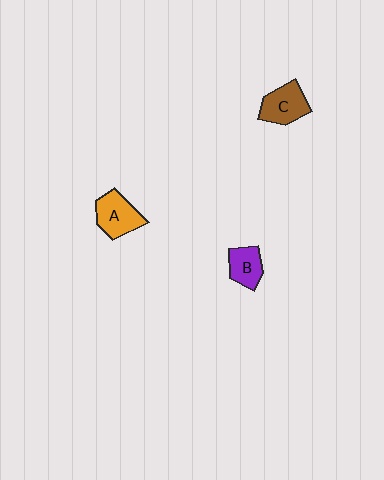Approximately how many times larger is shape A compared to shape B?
Approximately 1.4 times.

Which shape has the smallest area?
Shape B (purple).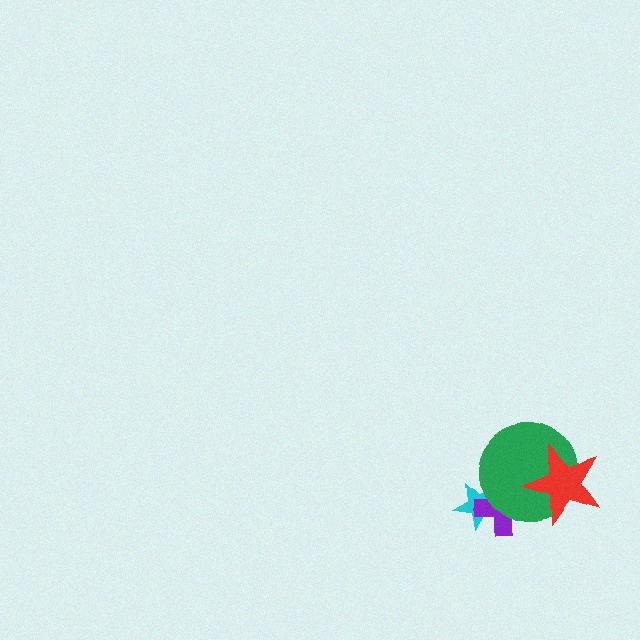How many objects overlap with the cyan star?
2 objects overlap with the cyan star.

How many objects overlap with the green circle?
3 objects overlap with the green circle.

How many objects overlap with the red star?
1 object overlaps with the red star.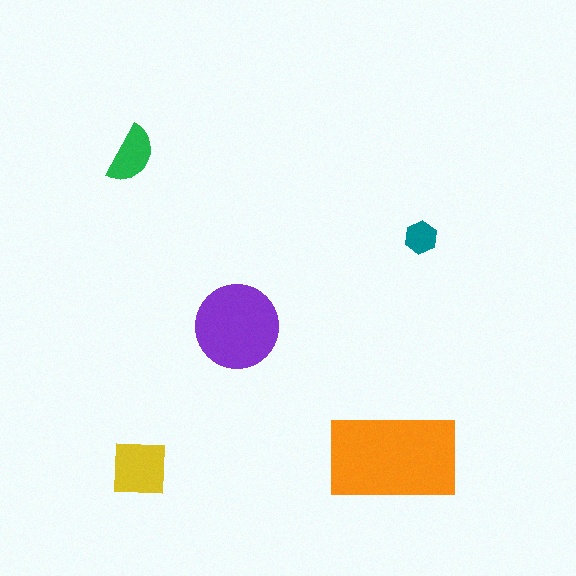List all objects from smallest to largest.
The teal hexagon, the green semicircle, the yellow square, the purple circle, the orange rectangle.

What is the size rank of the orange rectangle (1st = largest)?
1st.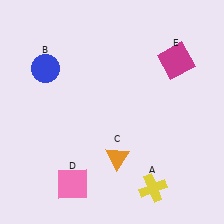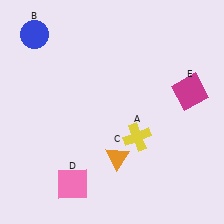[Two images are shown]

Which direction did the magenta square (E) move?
The magenta square (E) moved down.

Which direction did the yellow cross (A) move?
The yellow cross (A) moved up.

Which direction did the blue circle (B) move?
The blue circle (B) moved up.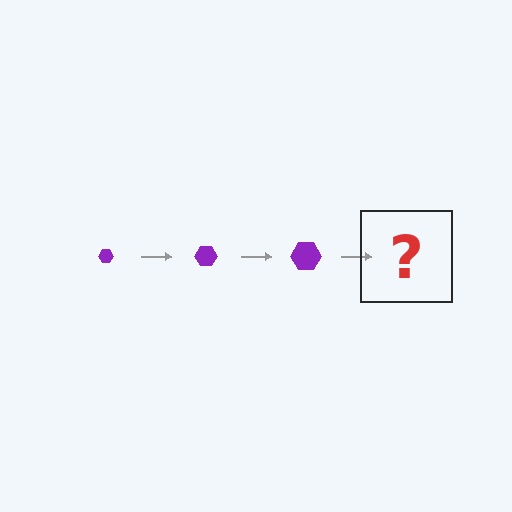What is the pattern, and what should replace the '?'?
The pattern is that the hexagon gets progressively larger each step. The '?' should be a purple hexagon, larger than the previous one.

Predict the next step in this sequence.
The next step is a purple hexagon, larger than the previous one.